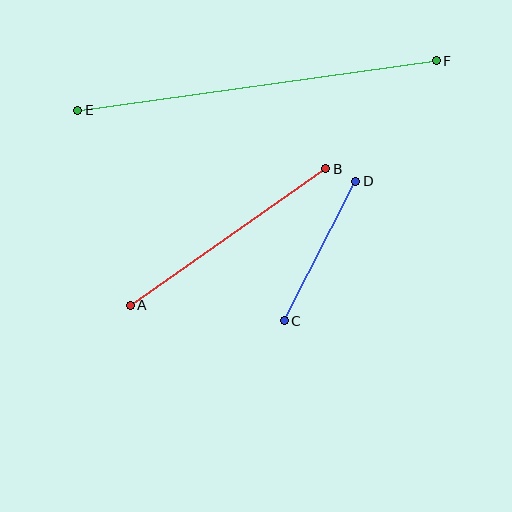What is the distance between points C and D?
The distance is approximately 157 pixels.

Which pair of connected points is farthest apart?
Points E and F are farthest apart.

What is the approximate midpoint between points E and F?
The midpoint is at approximately (257, 85) pixels.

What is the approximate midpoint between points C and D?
The midpoint is at approximately (320, 251) pixels.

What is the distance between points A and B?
The distance is approximately 238 pixels.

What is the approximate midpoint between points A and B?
The midpoint is at approximately (228, 237) pixels.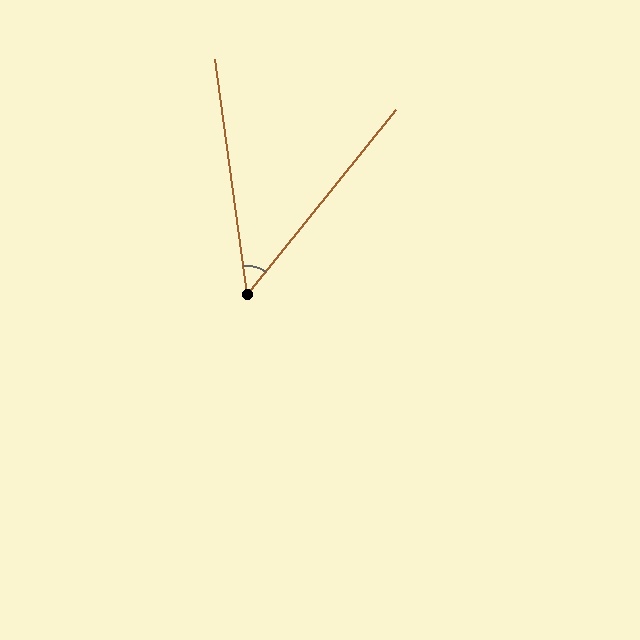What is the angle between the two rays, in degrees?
Approximately 47 degrees.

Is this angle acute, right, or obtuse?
It is acute.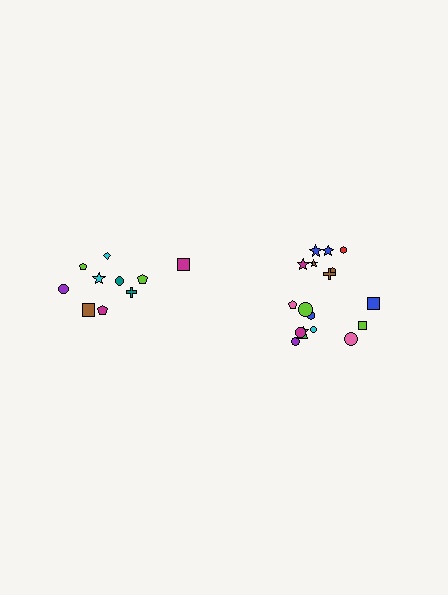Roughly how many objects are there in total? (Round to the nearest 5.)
Roughly 30 objects in total.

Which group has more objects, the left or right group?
The right group.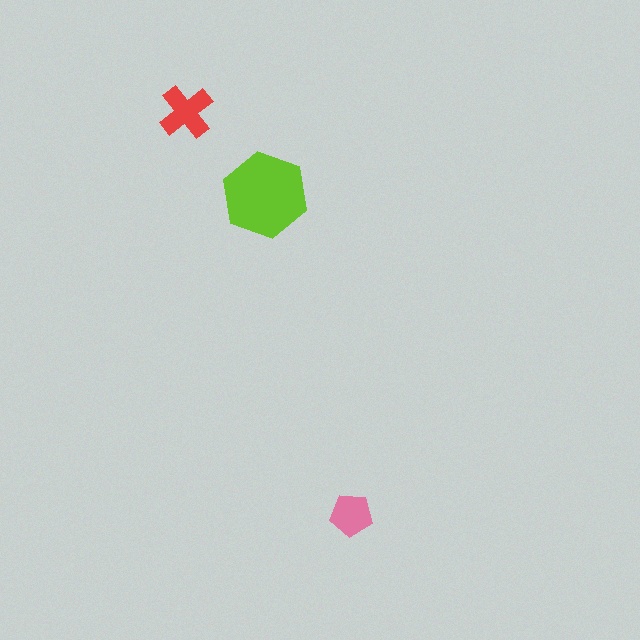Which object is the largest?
The lime hexagon.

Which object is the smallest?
The pink pentagon.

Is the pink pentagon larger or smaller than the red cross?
Smaller.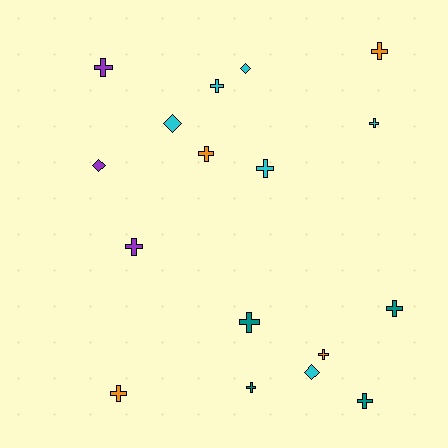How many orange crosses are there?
There are 4 orange crosses.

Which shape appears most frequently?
Cross, with 13 objects.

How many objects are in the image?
There are 17 objects.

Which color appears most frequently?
Cyan, with 6 objects.